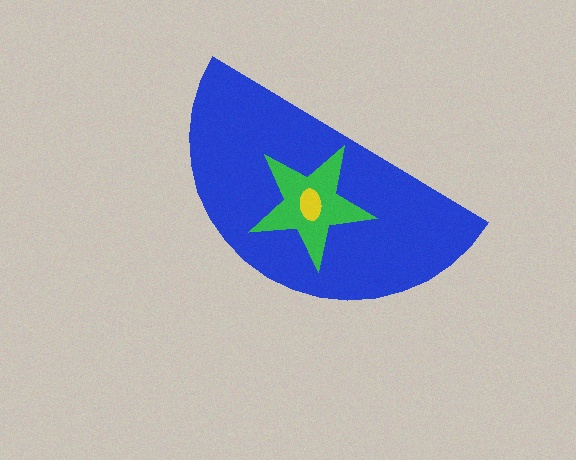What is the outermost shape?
The blue semicircle.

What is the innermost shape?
The yellow ellipse.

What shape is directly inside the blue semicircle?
The green star.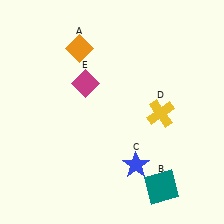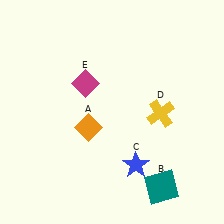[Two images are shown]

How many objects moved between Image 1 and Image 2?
1 object moved between the two images.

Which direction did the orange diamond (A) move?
The orange diamond (A) moved down.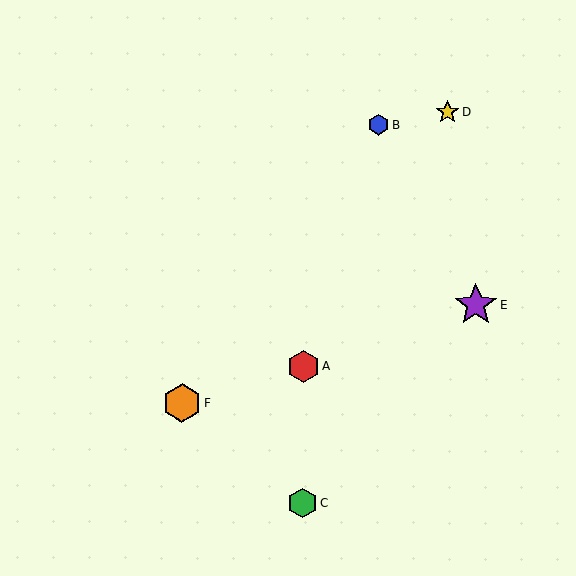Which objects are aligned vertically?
Objects A, C are aligned vertically.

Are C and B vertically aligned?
No, C is at x≈303 and B is at x≈378.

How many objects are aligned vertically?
2 objects (A, C) are aligned vertically.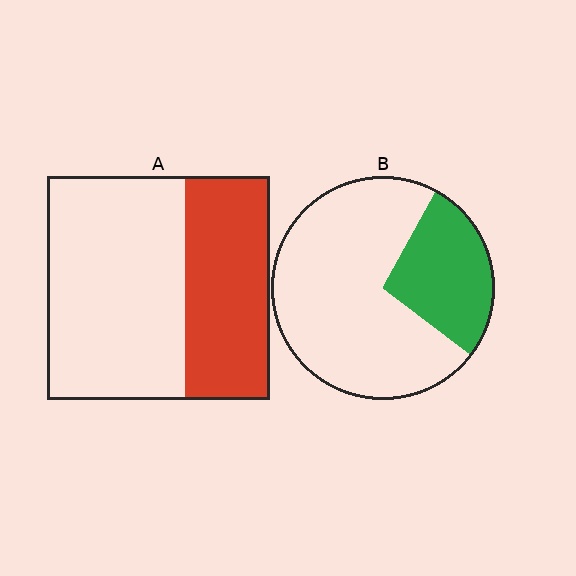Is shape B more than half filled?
No.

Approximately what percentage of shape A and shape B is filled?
A is approximately 40% and B is approximately 30%.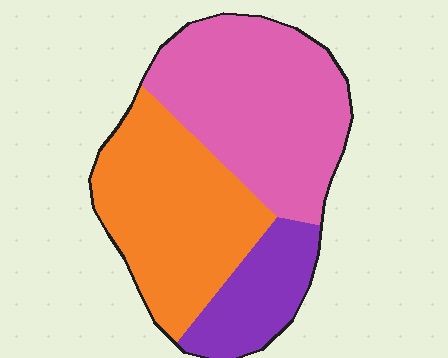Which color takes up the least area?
Purple, at roughly 15%.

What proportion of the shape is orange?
Orange covers around 40% of the shape.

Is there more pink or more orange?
Pink.